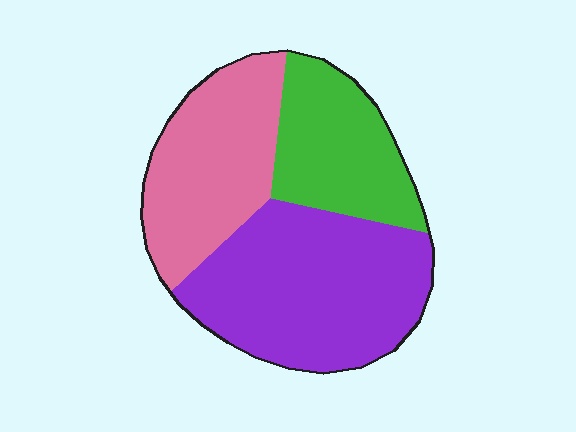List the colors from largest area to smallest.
From largest to smallest: purple, pink, green.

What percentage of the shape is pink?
Pink takes up about one third (1/3) of the shape.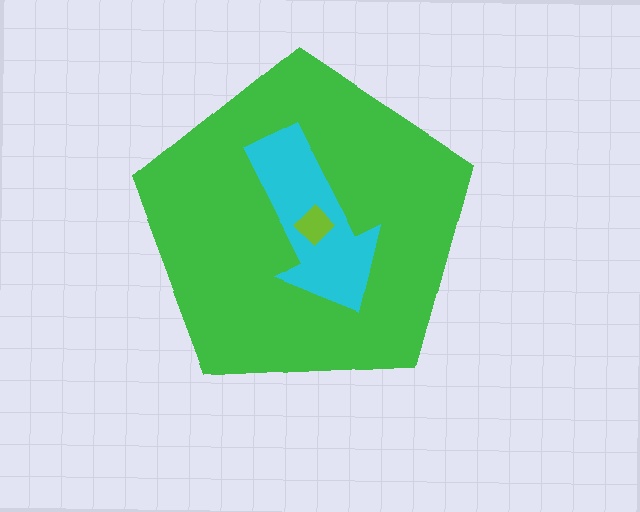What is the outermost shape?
The green pentagon.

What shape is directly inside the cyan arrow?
The lime diamond.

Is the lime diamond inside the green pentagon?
Yes.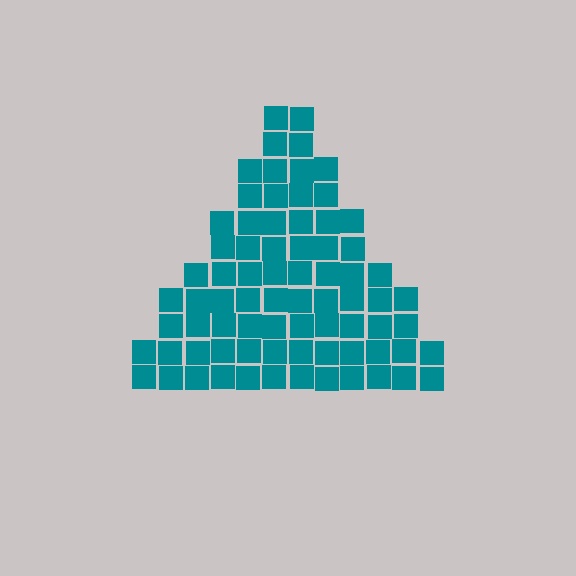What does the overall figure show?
The overall figure shows a triangle.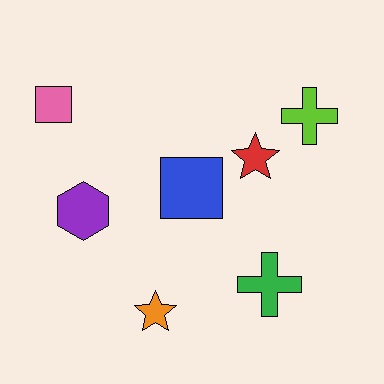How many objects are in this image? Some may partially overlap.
There are 7 objects.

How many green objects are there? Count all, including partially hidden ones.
There is 1 green object.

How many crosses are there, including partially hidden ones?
There are 2 crosses.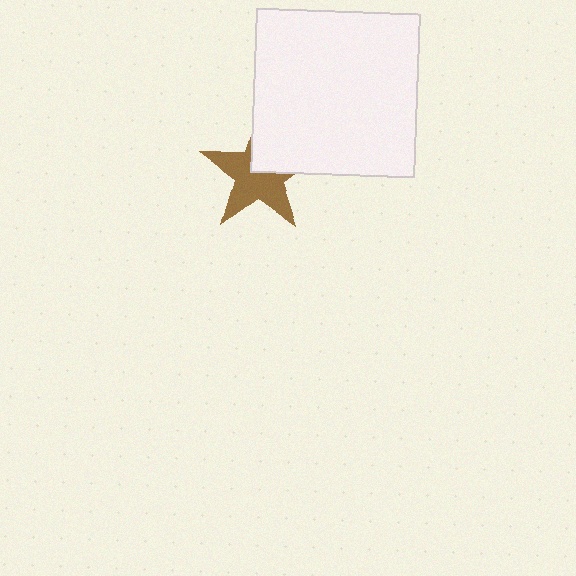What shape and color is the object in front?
The object in front is a white square.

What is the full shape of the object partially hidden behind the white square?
The partially hidden object is a brown star.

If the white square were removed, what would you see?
You would see the complete brown star.